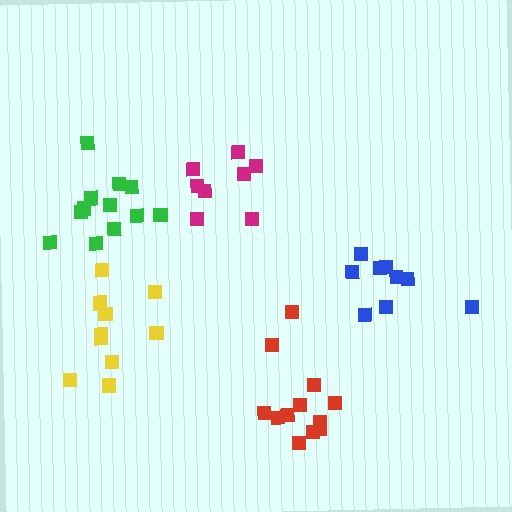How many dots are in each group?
Group 1: 8 dots, Group 2: 9 dots, Group 3: 12 dots, Group 4: 10 dots, Group 5: 12 dots (51 total).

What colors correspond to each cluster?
The clusters are colored: magenta, blue, red, yellow, green.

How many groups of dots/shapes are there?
There are 5 groups.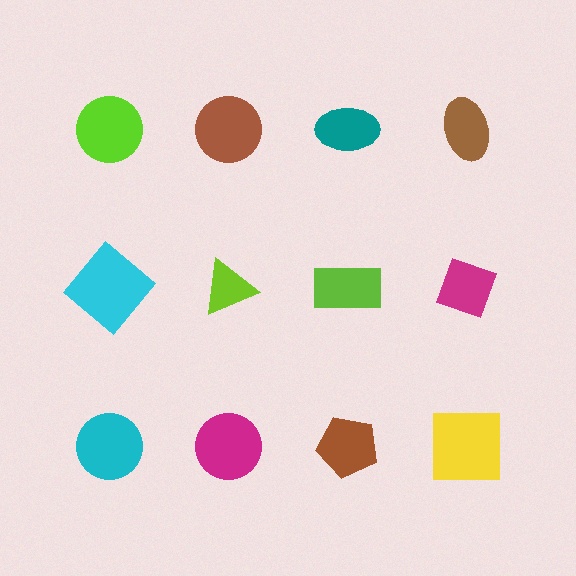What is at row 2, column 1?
A cyan diamond.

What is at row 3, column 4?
A yellow square.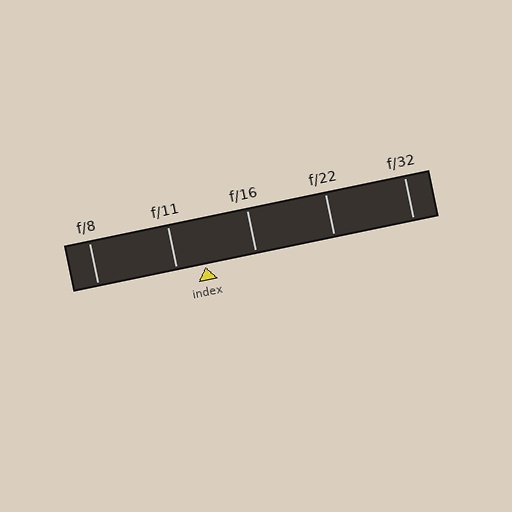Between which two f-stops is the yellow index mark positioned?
The index mark is between f/11 and f/16.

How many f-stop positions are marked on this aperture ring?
There are 5 f-stop positions marked.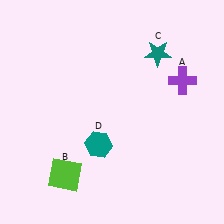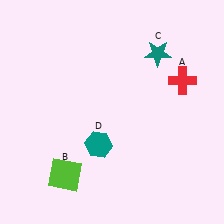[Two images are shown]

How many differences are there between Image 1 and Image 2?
There is 1 difference between the two images.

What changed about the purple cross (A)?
In Image 1, A is purple. In Image 2, it changed to red.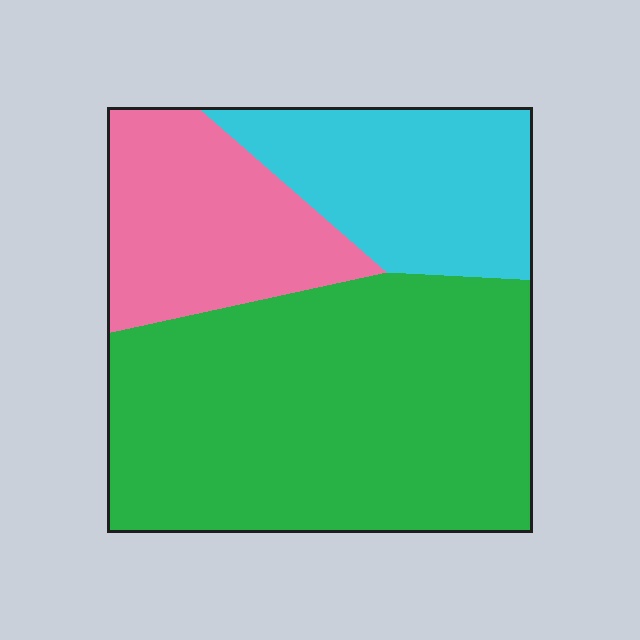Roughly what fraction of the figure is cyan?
Cyan covers about 20% of the figure.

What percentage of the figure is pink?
Pink takes up about one fifth (1/5) of the figure.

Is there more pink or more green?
Green.